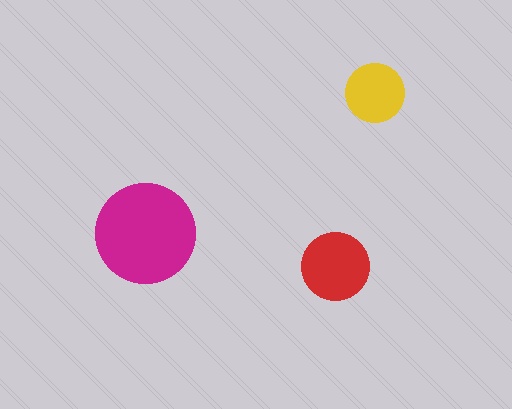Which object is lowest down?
The red circle is bottommost.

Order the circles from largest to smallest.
the magenta one, the red one, the yellow one.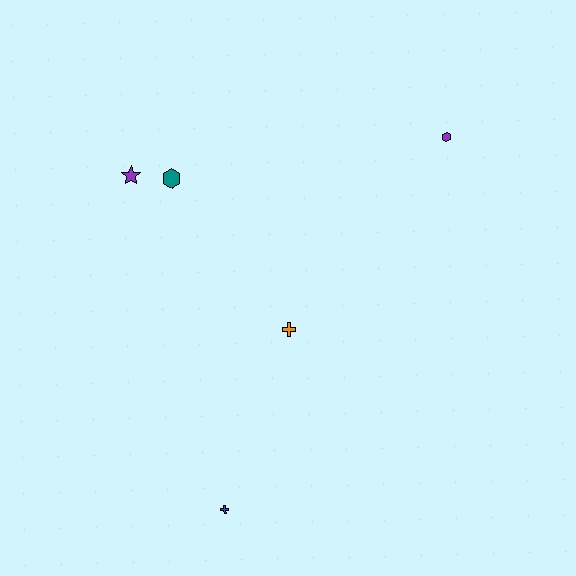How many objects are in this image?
There are 5 objects.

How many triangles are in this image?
There are no triangles.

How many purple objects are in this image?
There are 2 purple objects.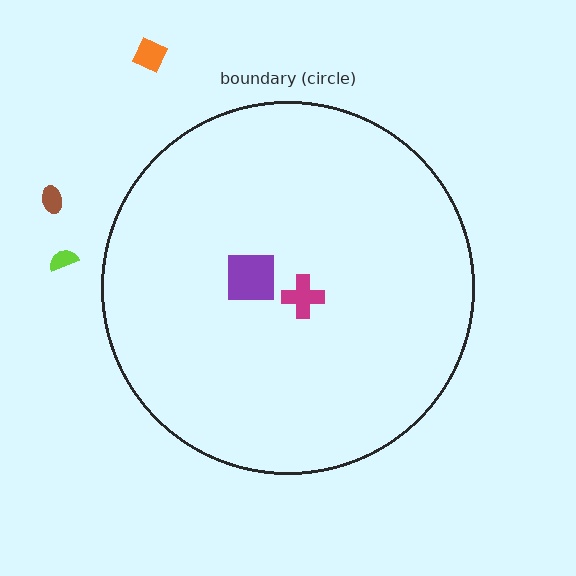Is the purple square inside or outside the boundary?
Inside.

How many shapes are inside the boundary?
2 inside, 3 outside.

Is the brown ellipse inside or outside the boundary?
Outside.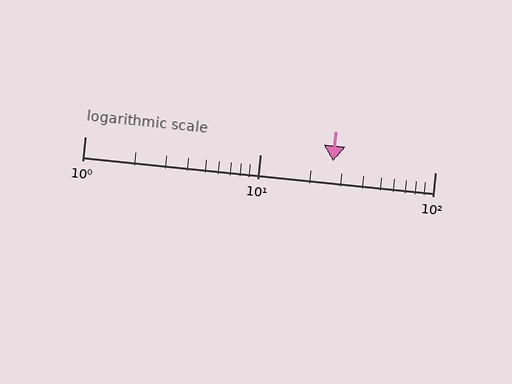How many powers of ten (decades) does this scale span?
The scale spans 2 decades, from 1 to 100.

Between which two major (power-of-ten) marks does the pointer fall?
The pointer is between 10 and 100.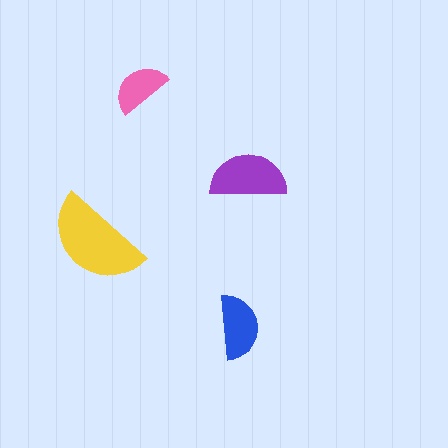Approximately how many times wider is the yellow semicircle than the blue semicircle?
About 1.5 times wider.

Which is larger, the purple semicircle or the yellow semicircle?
The yellow one.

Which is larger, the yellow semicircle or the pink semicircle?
The yellow one.